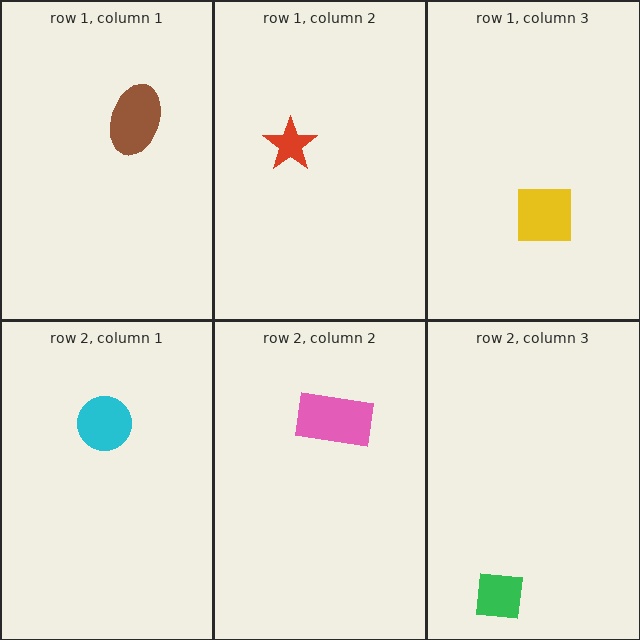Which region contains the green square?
The row 2, column 3 region.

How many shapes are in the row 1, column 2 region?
1.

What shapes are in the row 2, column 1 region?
The cyan circle.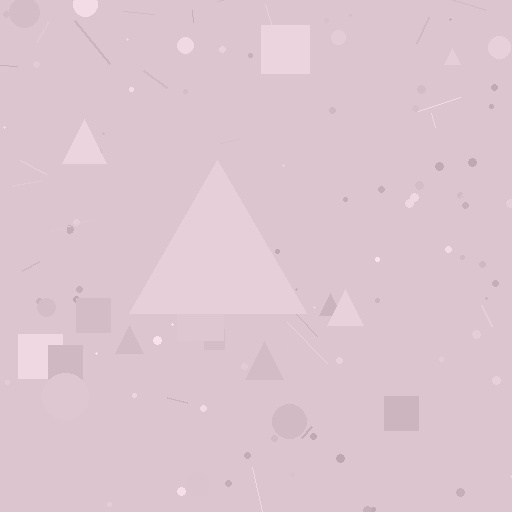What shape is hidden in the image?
A triangle is hidden in the image.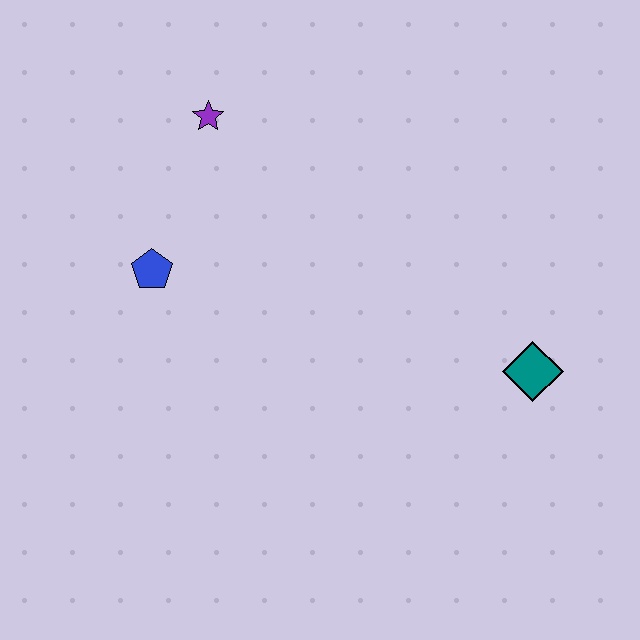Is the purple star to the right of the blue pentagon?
Yes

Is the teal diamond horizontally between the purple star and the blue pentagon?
No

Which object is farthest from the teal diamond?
The purple star is farthest from the teal diamond.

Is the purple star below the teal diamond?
No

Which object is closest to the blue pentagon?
The purple star is closest to the blue pentagon.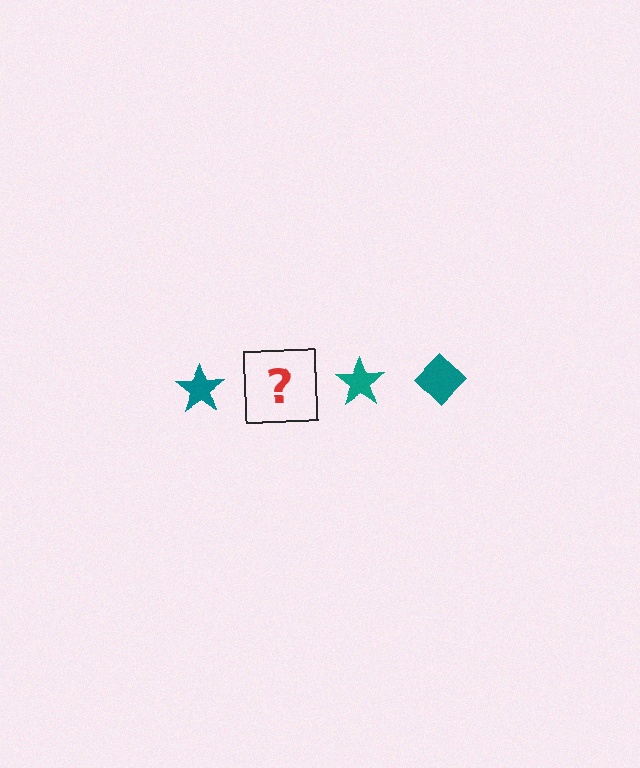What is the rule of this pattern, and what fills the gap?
The rule is that the pattern cycles through star, diamond shapes in teal. The gap should be filled with a teal diamond.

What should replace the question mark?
The question mark should be replaced with a teal diamond.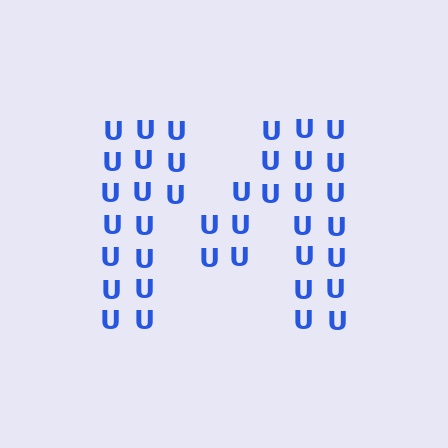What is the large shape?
The large shape is the letter M.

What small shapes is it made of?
It is made of small letter U's.